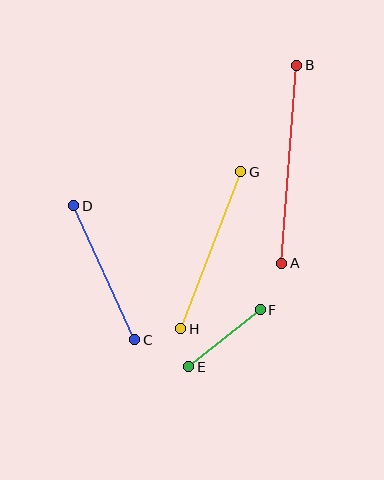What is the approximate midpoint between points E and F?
The midpoint is at approximately (225, 338) pixels.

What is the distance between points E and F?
The distance is approximately 91 pixels.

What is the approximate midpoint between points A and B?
The midpoint is at approximately (289, 164) pixels.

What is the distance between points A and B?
The distance is approximately 198 pixels.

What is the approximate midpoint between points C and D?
The midpoint is at approximately (104, 273) pixels.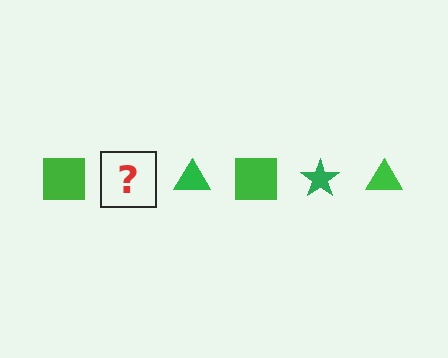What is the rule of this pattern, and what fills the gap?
The rule is that the pattern cycles through square, star, triangle shapes in green. The gap should be filled with a green star.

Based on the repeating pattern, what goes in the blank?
The blank should be a green star.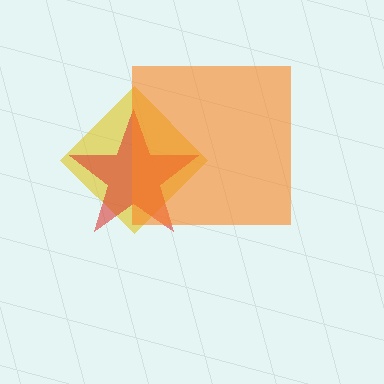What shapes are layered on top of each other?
The layered shapes are: a yellow diamond, a red star, an orange square.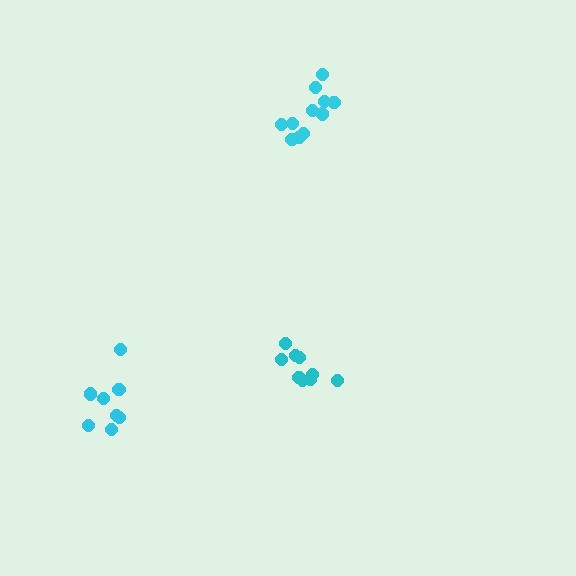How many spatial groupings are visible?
There are 3 spatial groupings.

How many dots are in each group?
Group 1: 9 dots, Group 2: 11 dots, Group 3: 8 dots (28 total).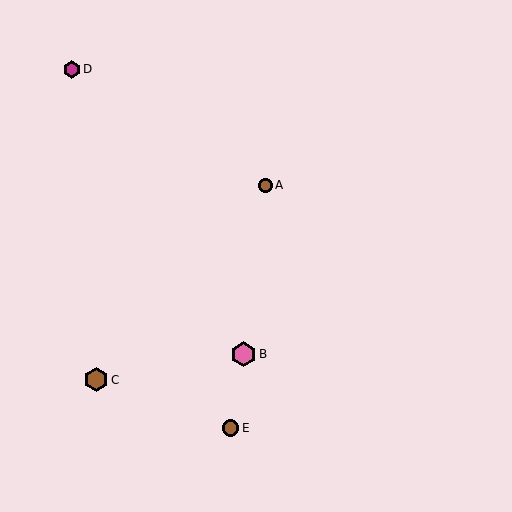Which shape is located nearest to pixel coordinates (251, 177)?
The brown circle (labeled A) at (265, 185) is nearest to that location.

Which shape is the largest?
The pink hexagon (labeled B) is the largest.